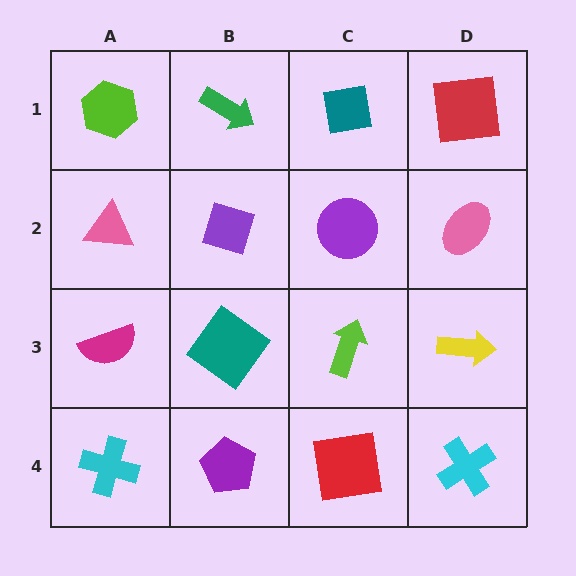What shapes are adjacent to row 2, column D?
A red square (row 1, column D), a yellow arrow (row 3, column D), a purple circle (row 2, column C).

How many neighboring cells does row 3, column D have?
3.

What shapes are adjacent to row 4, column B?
A teal diamond (row 3, column B), a cyan cross (row 4, column A), a red square (row 4, column C).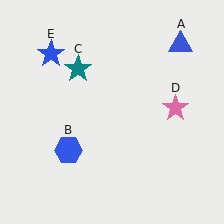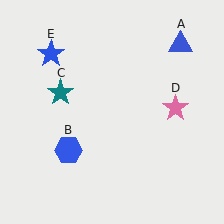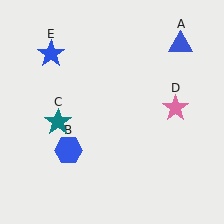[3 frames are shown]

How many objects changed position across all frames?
1 object changed position: teal star (object C).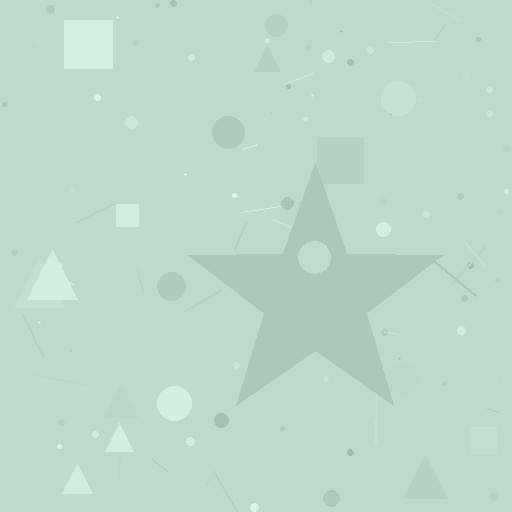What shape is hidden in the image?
A star is hidden in the image.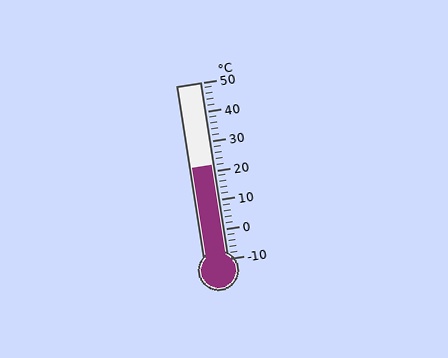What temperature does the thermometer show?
The thermometer shows approximately 22°C.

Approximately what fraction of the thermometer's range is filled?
The thermometer is filled to approximately 55% of its range.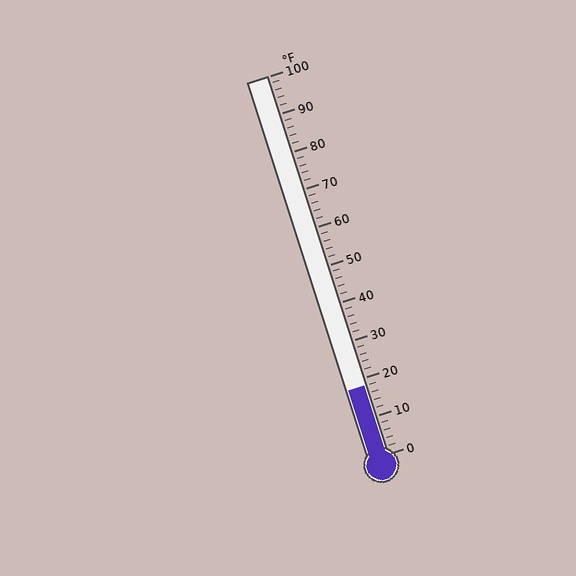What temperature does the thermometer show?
The thermometer shows approximately 18°F.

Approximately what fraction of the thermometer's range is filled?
The thermometer is filled to approximately 20% of its range.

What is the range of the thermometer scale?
The thermometer scale ranges from 0°F to 100°F.